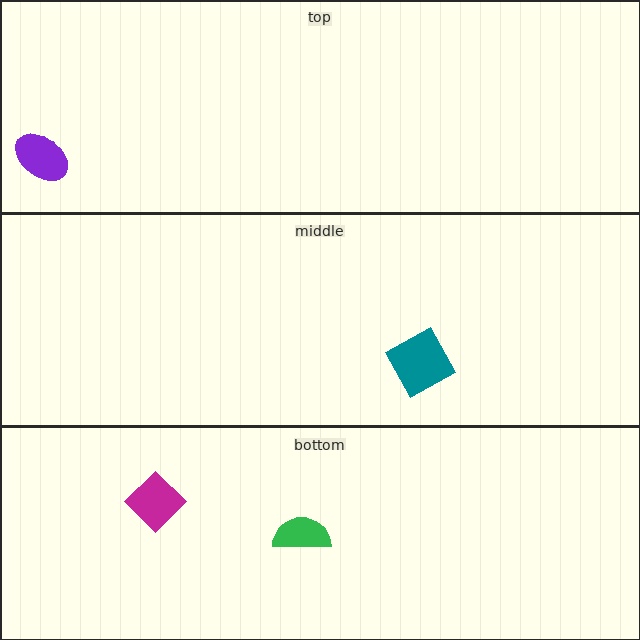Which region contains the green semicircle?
The bottom region.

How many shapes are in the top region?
1.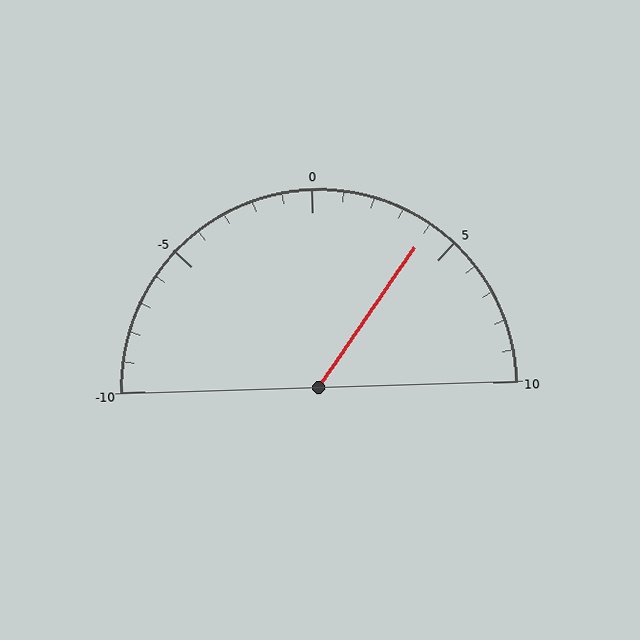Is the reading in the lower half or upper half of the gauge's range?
The reading is in the upper half of the range (-10 to 10).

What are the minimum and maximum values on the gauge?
The gauge ranges from -10 to 10.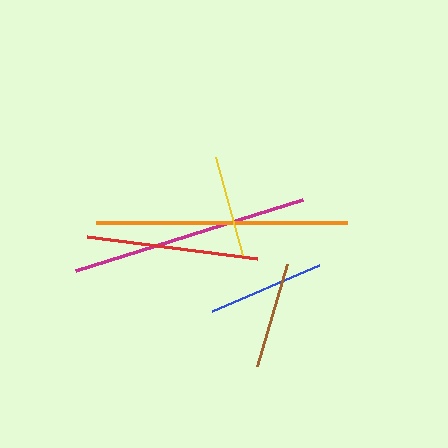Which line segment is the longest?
The orange line is the longest at approximately 251 pixels.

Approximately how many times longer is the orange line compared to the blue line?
The orange line is approximately 2.2 times the length of the blue line.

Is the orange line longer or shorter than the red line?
The orange line is longer than the red line.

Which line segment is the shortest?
The yellow line is the shortest at approximately 101 pixels.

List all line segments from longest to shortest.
From longest to shortest: orange, magenta, red, blue, brown, yellow.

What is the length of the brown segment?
The brown segment is approximately 106 pixels long.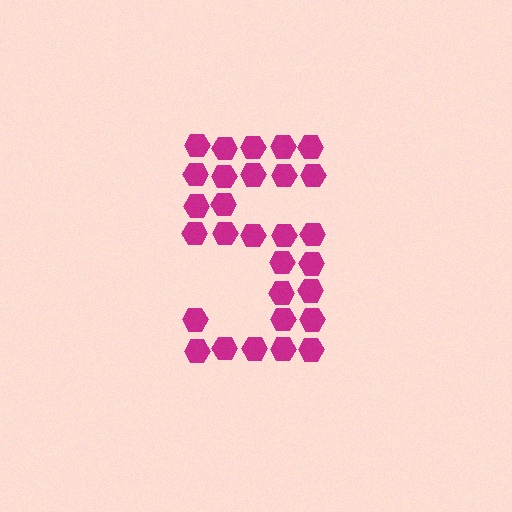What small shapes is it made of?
It is made of small hexagons.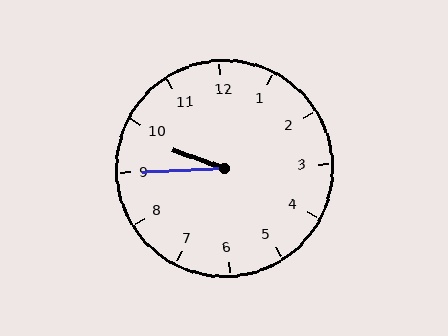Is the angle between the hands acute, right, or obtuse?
It is acute.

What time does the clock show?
9:45.